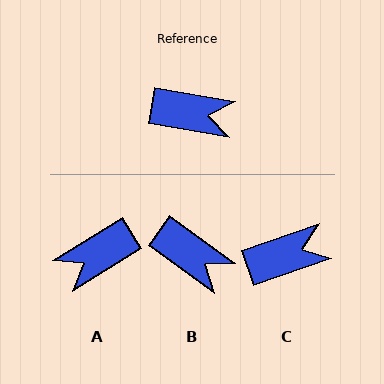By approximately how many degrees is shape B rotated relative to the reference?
Approximately 26 degrees clockwise.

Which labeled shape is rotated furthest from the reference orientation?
A, about 139 degrees away.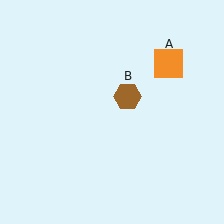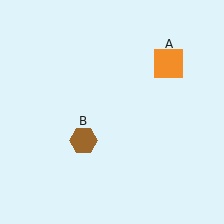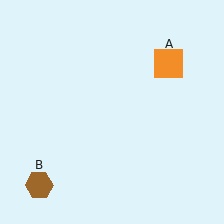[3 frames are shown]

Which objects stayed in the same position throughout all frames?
Orange square (object A) remained stationary.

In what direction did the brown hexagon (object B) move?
The brown hexagon (object B) moved down and to the left.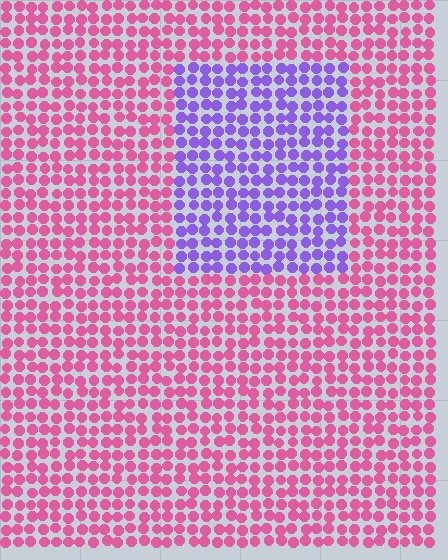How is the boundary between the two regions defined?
The boundary is defined purely by a slight shift in hue (about 66 degrees). Spacing, size, and orientation are identical on both sides.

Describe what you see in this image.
The image is filled with small pink elements in a uniform arrangement. A rectangle-shaped region is visible where the elements are tinted to a slightly different hue, forming a subtle color boundary.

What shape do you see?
I see a rectangle.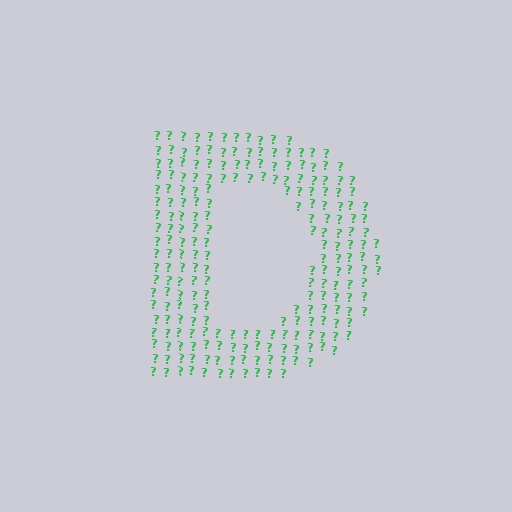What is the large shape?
The large shape is the letter D.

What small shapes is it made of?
It is made of small question marks.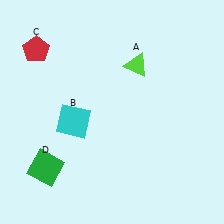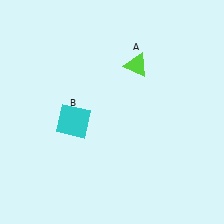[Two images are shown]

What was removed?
The green square (D), the red pentagon (C) were removed in Image 2.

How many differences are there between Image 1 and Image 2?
There are 2 differences between the two images.